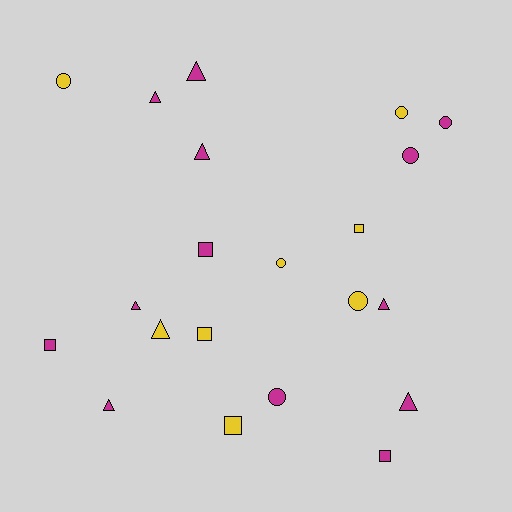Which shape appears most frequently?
Triangle, with 8 objects.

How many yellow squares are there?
There are 3 yellow squares.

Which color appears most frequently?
Magenta, with 13 objects.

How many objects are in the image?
There are 21 objects.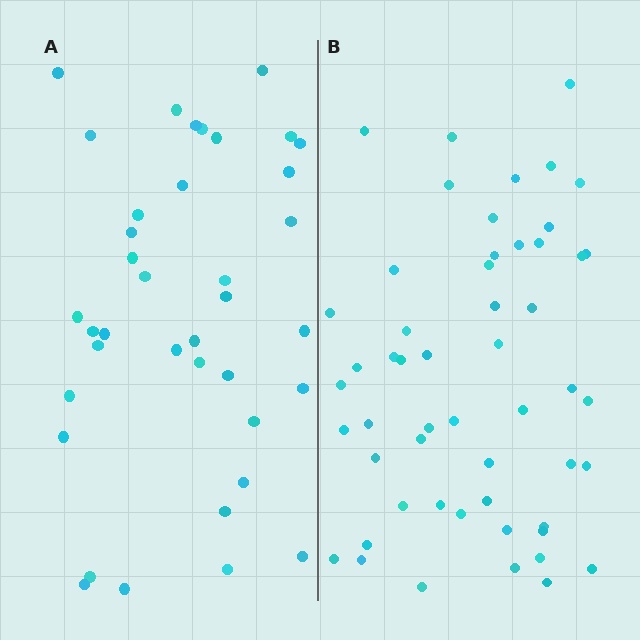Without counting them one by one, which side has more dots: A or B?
Region B (the right region) has more dots.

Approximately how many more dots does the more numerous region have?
Region B has approximately 15 more dots than region A.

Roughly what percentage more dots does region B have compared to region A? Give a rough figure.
About 40% more.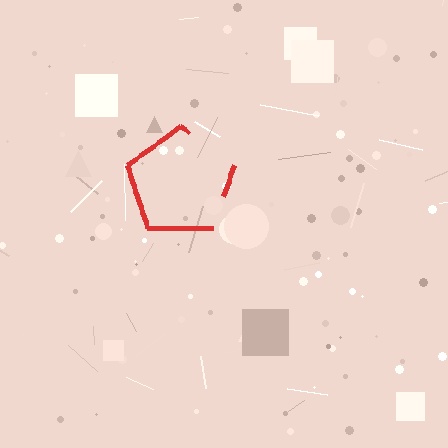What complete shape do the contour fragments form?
The contour fragments form a pentagon.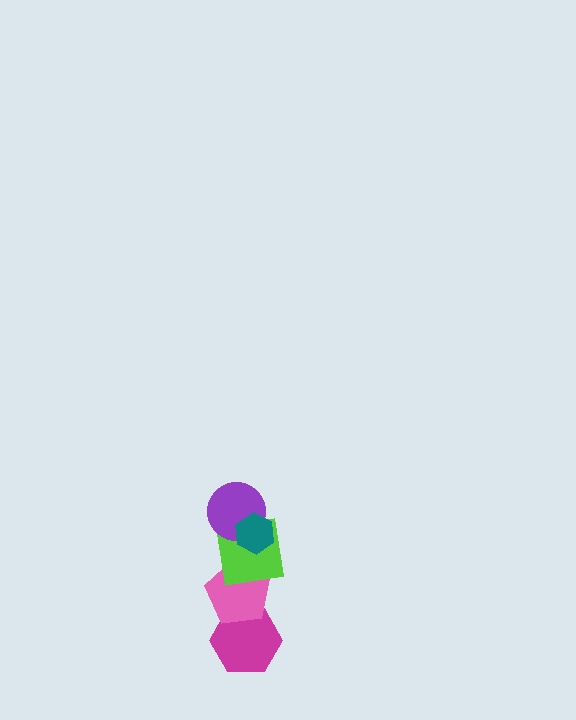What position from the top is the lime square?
The lime square is 3rd from the top.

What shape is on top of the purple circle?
The teal hexagon is on top of the purple circle.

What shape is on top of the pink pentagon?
The lime square is on top of the pink pentagon.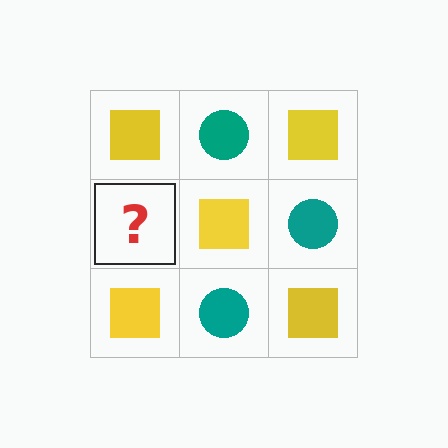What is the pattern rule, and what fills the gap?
The rule is that it alternates yellow square and teal circle in a checkerboard pattern. The gap should be filled with a teal circle.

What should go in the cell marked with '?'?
The missing cell should contain a teal circle.